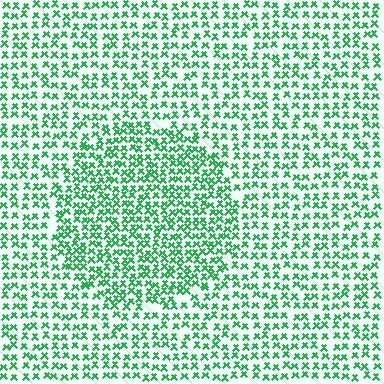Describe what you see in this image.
The image contains small green elements arranged at two different densities. A circle-shaped region is visible where the elements are more densely packed than the surrounding area.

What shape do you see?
I see a circle.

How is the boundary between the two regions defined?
The boundary is defined by a change in element density (approximately 1.6x ratio). All elements are the same color, size, and shape.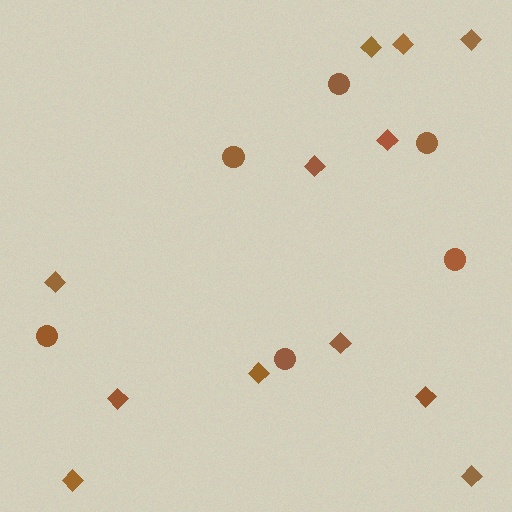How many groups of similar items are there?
There are 2 groups: one group of circles (6) and one group of diamonds (12).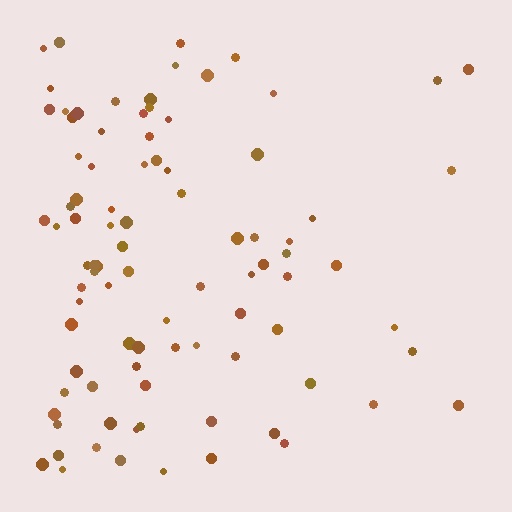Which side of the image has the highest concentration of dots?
The left.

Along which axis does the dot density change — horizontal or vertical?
Horizontal.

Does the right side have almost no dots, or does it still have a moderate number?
Still a moderate number, just noticeably fewer than the left.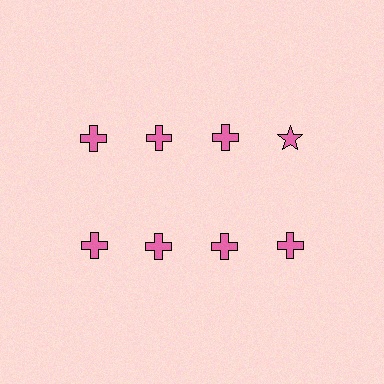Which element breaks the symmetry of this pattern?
The pink star in the top row, second from right column breaks the symmetry. All other shapes are pink crosses.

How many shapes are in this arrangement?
There are 8 shapes arranged in a grid pattern.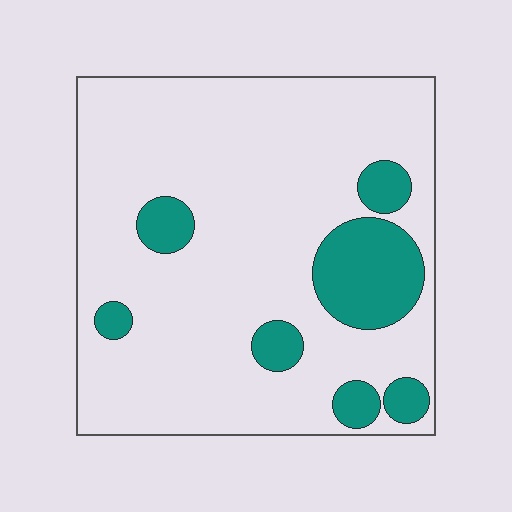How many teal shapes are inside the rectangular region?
7.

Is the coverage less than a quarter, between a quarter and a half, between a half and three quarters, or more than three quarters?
Less than a quarter.